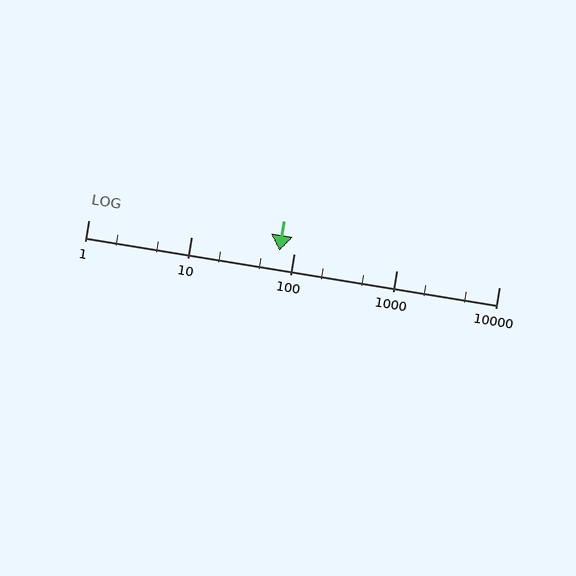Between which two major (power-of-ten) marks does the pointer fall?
The pointer is between 10 and 100.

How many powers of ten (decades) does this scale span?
The scale spans 4 decades, from 1 to 10000.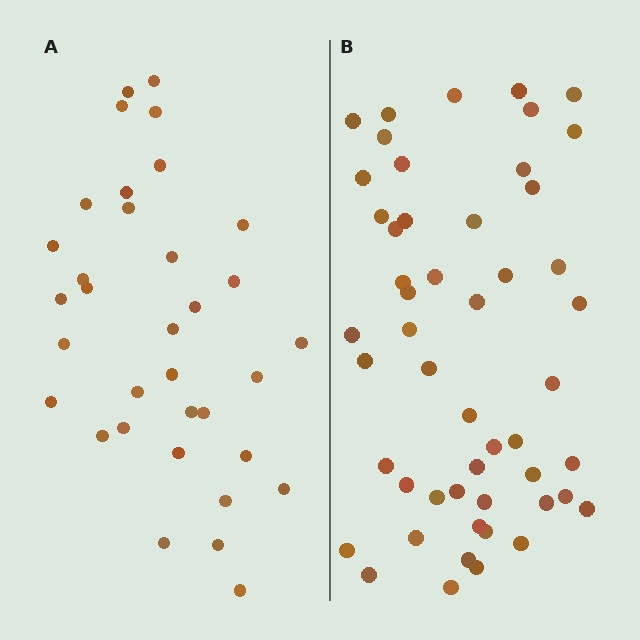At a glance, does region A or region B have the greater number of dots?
Region B (the right region) has more dots.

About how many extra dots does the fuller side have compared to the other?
Region B has approximately 15 more dots than region A.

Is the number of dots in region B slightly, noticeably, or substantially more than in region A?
Region B has substantially more. The ratio is roughly 1.5 to 1.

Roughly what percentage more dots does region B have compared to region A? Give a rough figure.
About 50% more.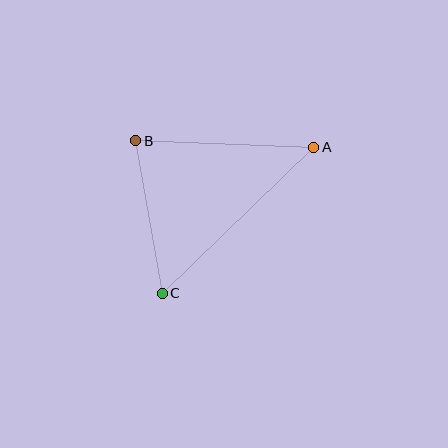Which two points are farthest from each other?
Points A and C are farthest from each other.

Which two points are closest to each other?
Points B and C are closest to each other.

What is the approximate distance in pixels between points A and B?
The distance between A and B is approximately 178 pixels.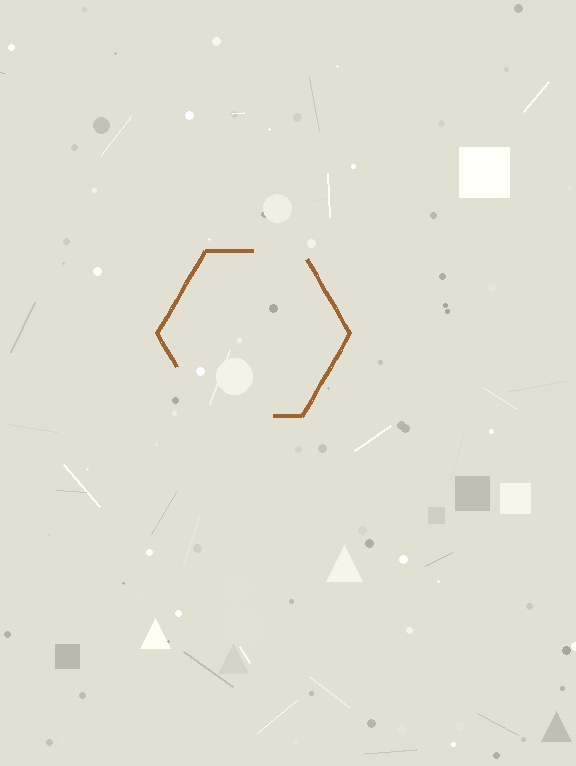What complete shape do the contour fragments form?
The contour fragments form a hexagon.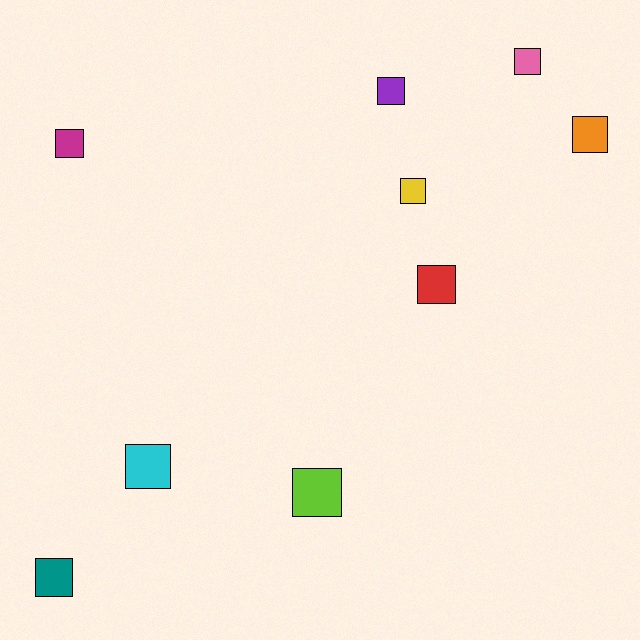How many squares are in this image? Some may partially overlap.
There are 9 squares.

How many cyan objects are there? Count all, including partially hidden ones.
There is 1 cyan object.